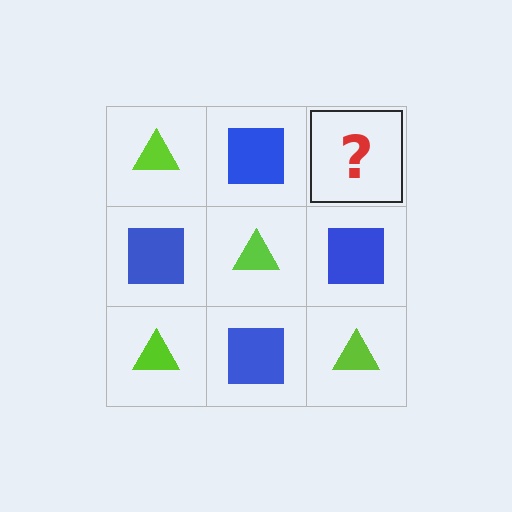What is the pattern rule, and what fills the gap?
The rule is that it alternates lime triangle and blue square in a checkerboard pattern. The gap should be filled with a lime triangle.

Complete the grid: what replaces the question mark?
The question mark should be replaced with a lime triangle.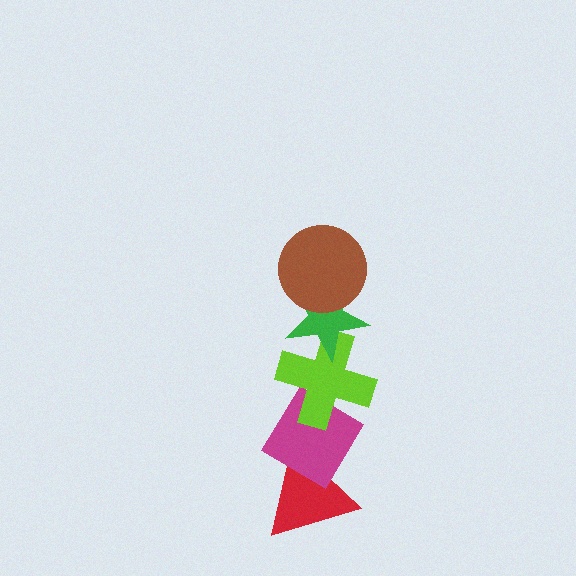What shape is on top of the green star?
The brown circle is on top of the green star.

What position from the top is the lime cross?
The lime cross is 3rd from the top.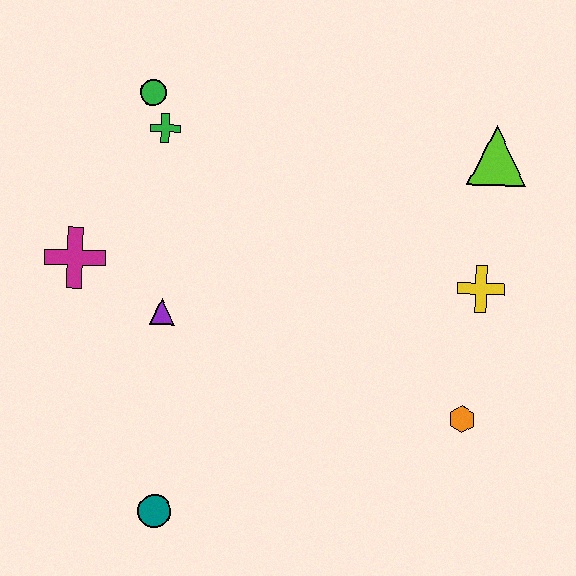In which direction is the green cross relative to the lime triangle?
The green cross is to the left of the lime triangle.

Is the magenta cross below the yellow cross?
No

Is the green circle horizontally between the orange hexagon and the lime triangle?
No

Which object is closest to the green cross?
The green circle is closest to the green cross.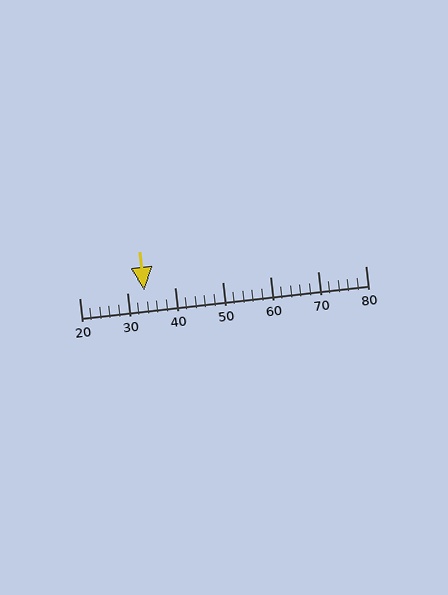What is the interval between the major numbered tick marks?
The major tick marks are spaced 10 units apart.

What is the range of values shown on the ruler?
The ruler shows values from 20 to 80.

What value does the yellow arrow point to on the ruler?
The yellow arrow points to approximately 34.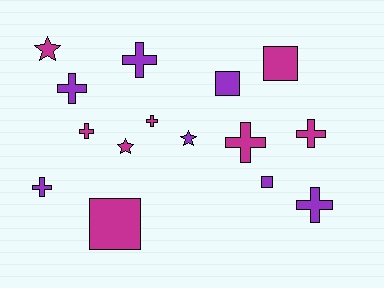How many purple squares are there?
There are 2 purple squares.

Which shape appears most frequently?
Cross, with 8 objects.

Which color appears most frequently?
Magenta, with 8 objects.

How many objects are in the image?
There are 15 objects.